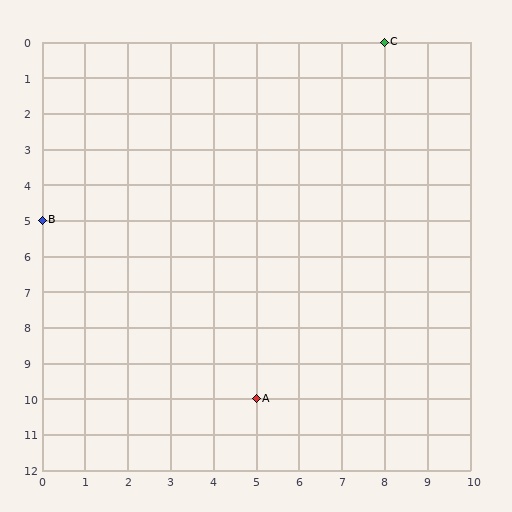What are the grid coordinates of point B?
Point B is at grid coordinates (0, 5).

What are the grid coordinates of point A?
Point A is at grid coordinates (5, 10).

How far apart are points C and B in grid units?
Points C and B are 8 columns and 5 rows apart (about 9.4 grid units diagonally).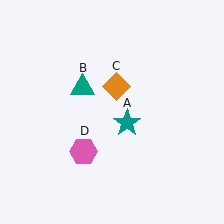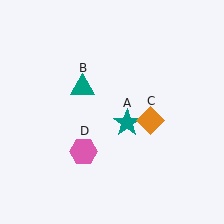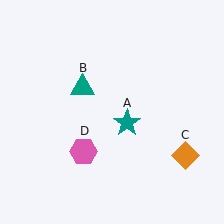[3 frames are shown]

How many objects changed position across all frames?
1 object changed position: orange diamond (object C).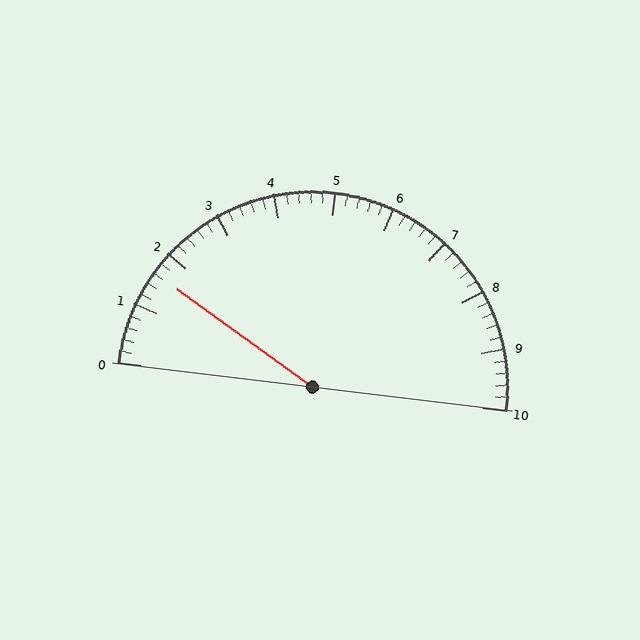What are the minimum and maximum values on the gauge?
The gauge ranges from 0 to 10.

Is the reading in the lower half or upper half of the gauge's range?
The reading is in the lower half of the range (0 to 10).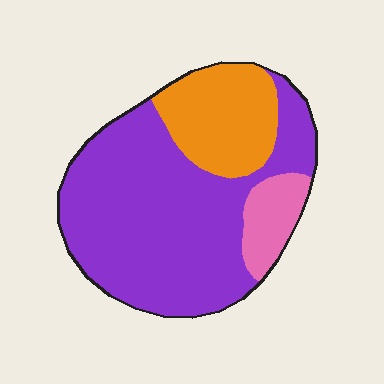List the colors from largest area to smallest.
From largest to smallest: purple, orange, pink.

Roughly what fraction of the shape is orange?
Orange covers about 20% of the shape.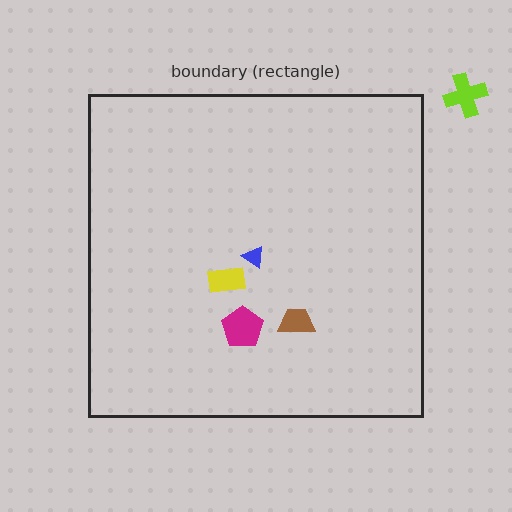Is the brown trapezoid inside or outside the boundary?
Inside.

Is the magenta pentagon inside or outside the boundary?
Inside.